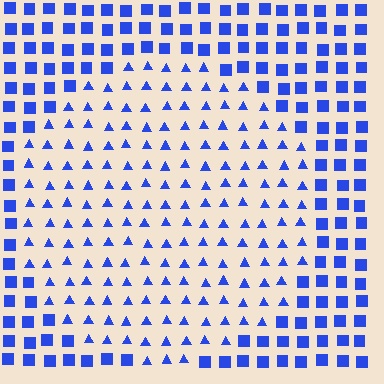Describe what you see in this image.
The image is filled with small blue elements arranged in a uniform grid. A circle-shaped region contains triangles, while the surrounding area contains squares. The boundary is defined purely by the change in element shape.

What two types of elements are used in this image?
The image uses triangles inside the circle region and squares outside it.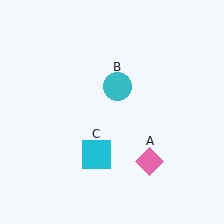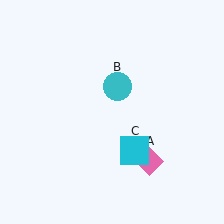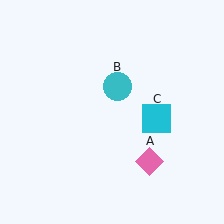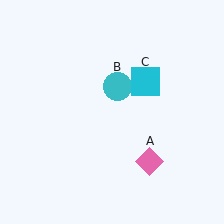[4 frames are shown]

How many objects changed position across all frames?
1 object changed position: cyan square (object C).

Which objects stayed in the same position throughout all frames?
Pink diamond (object A) and cyan circle (object B) remained stationary.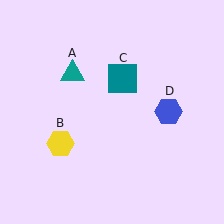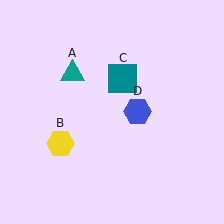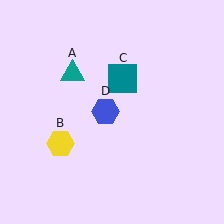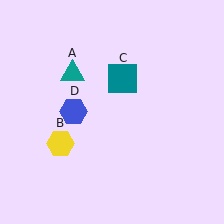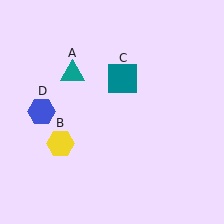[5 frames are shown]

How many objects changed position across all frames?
1 object changed position: blue hexagon (object D).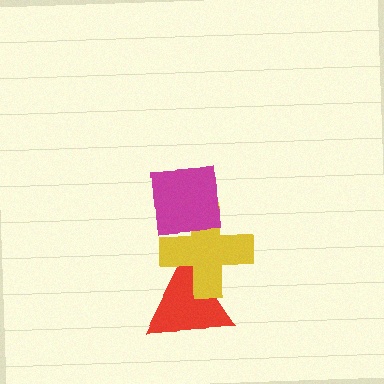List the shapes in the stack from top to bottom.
From top to bottom: the magenta square, the yellow cross, the red triangle.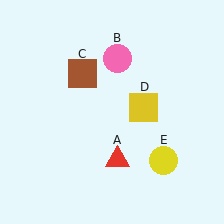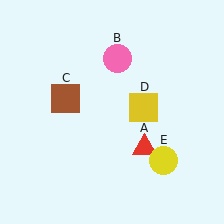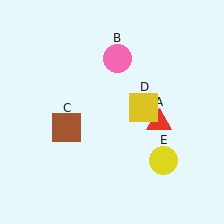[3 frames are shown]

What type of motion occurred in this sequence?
The red triangle (object A), brown square (object C) rotated counterclockwise around the center of the scene.